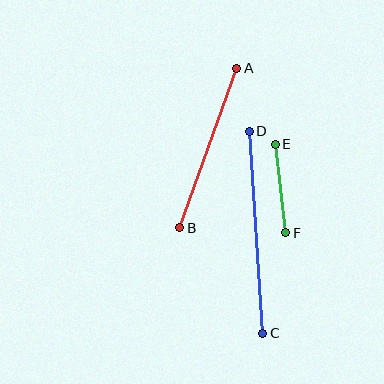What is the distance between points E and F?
The distance is approximately 89 pixels.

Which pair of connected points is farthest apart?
Points C and D are farthest apart.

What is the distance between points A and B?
The distance is approximately 170 pixels.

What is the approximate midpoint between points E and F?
The midpoint is at approximately (280, 188) pixels.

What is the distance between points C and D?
The distance is approximately 203 pixels.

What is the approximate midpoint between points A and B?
The midpoint is at approximately (208, 148) pixels.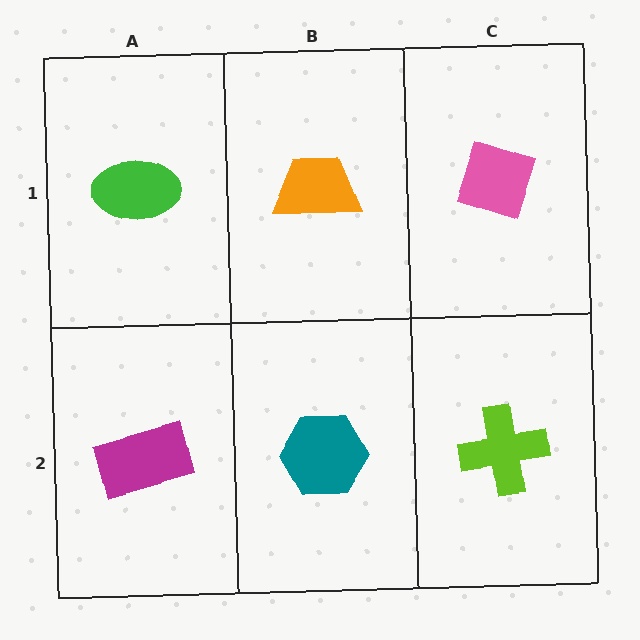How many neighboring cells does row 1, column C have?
2.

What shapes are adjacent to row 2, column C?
A pink diamond (row 1, column C), a teal hexagon (row 2, column B).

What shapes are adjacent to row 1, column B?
A teal hexagon (row 2, column B), a green ellipse (row 1, column A), a pink diamond (row 1, column C).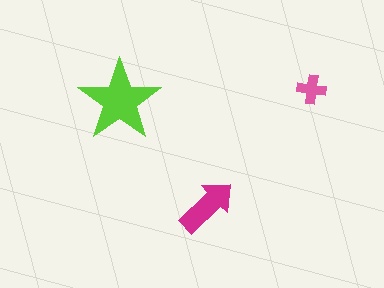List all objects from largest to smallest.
The lime star, the magenta arrow, the pink cross.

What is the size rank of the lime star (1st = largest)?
1st.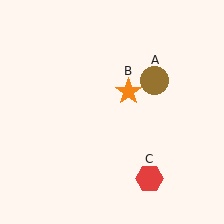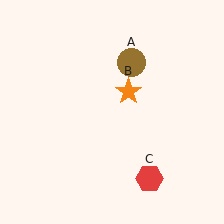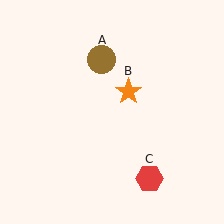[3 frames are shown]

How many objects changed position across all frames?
1 object changed position: brown circle (object A).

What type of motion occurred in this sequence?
The brown circle (object A) rotated counterclockwise around the center of the scene.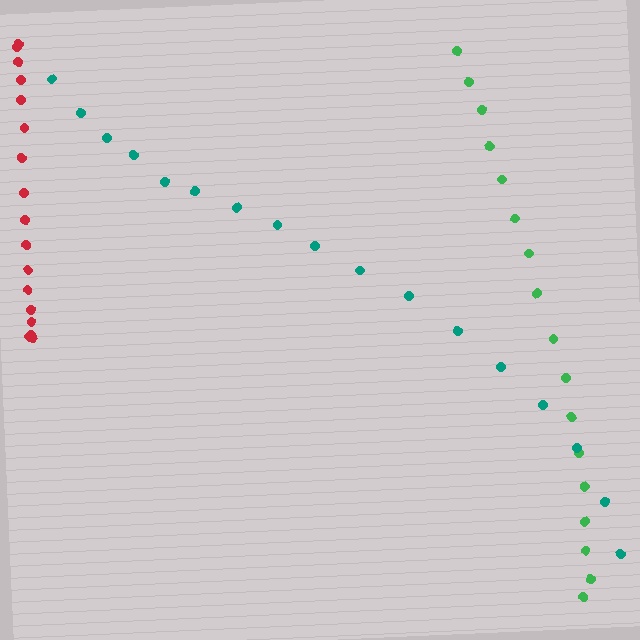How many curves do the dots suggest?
There are 3 distinct paths.